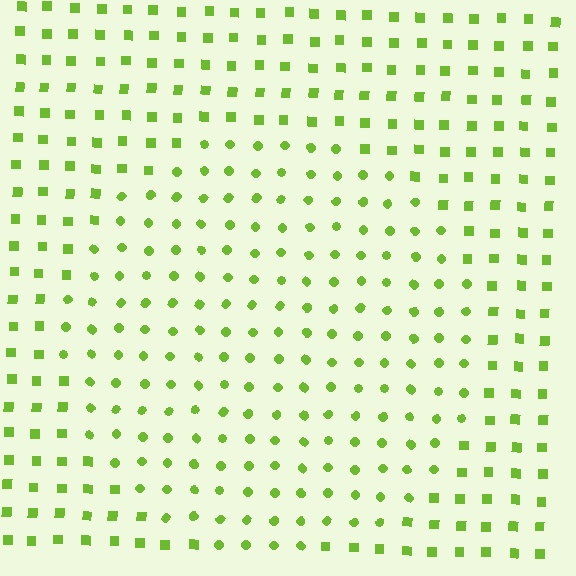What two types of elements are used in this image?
The image uses circles inside the circle region and squares outside it.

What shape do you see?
I see a circle.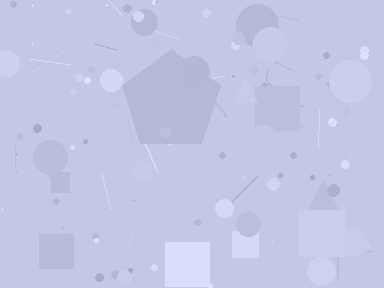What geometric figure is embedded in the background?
A pentagon is embedded in the background.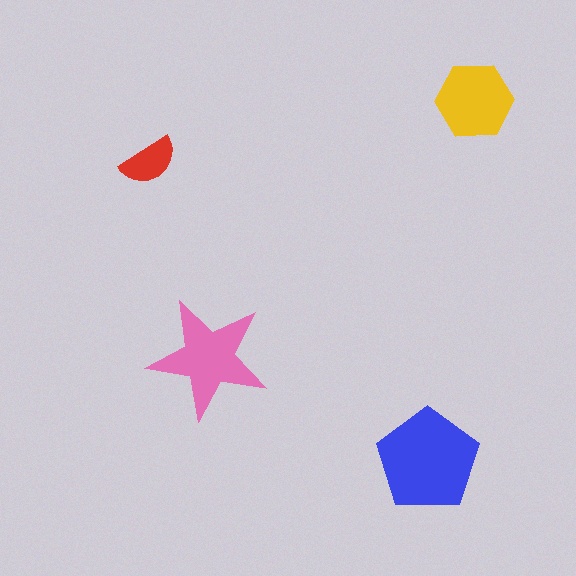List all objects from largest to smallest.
The blue pentagon, the pink star, the yellow hexagon, the red semicircle.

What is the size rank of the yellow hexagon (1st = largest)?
3rd.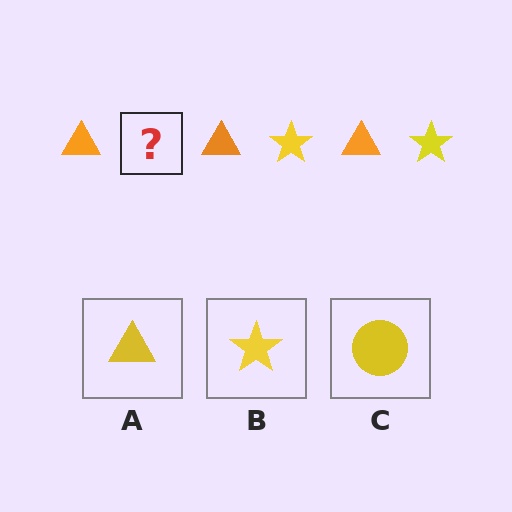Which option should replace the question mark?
Option B.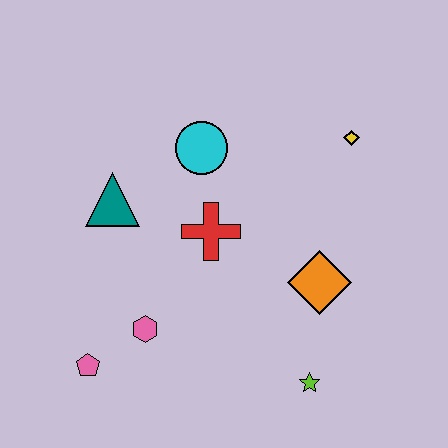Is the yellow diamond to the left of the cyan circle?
No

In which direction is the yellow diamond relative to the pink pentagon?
The yellow diamond is to the right of the pink pentagon.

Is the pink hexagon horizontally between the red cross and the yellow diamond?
No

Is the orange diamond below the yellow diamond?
Yes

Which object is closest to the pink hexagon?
The pink pentagon is closest to the pink hexagon.